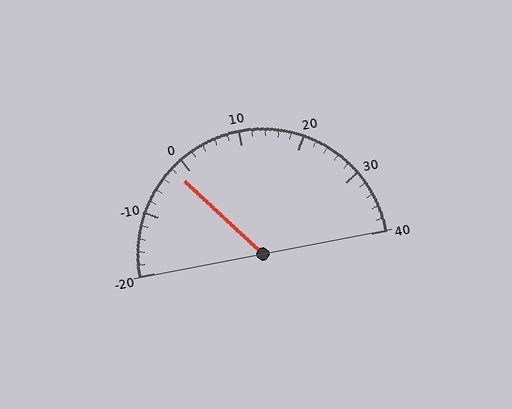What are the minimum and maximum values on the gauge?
The gauge ranges from -20 to 40.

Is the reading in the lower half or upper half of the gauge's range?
The reading is in the lower half of the range (-20 to 40).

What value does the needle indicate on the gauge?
The needle indicates approximately -2.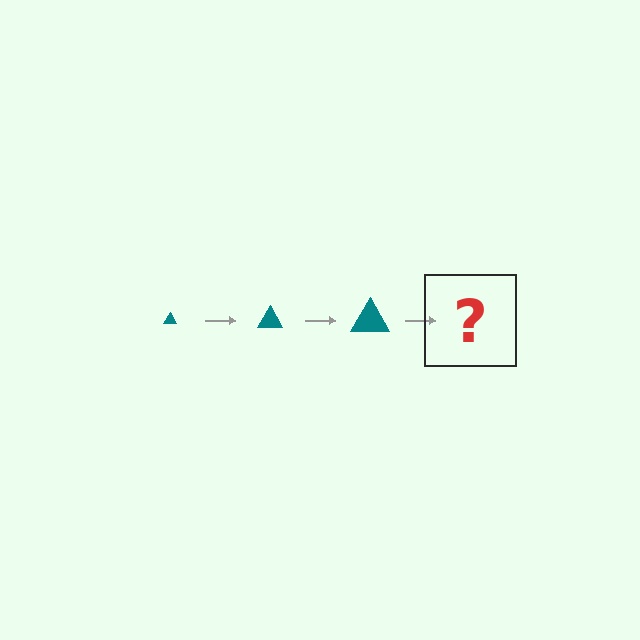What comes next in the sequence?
The next element should be a teal triangle, larger than the previous one.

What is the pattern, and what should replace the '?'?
The pattern is that the triangle gets progressively larger each step. The '?' should be a teal triangle, larger than the previous one.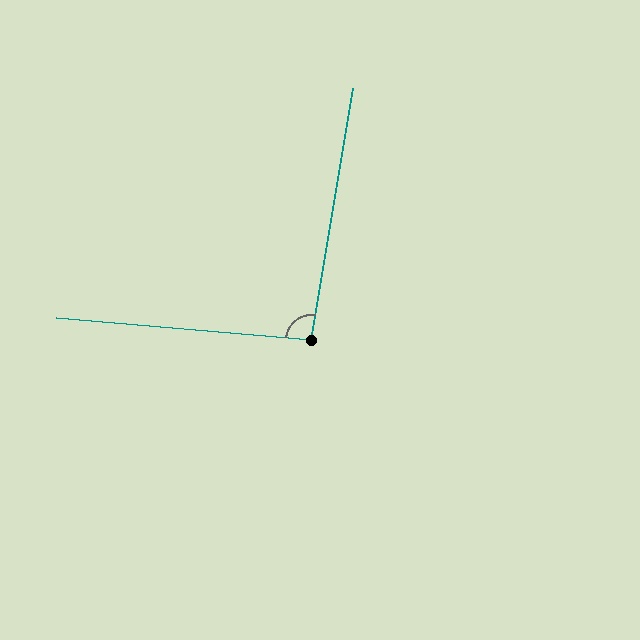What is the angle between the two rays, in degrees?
Approximately 95 degrees.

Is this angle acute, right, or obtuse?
It is approximately a right angle.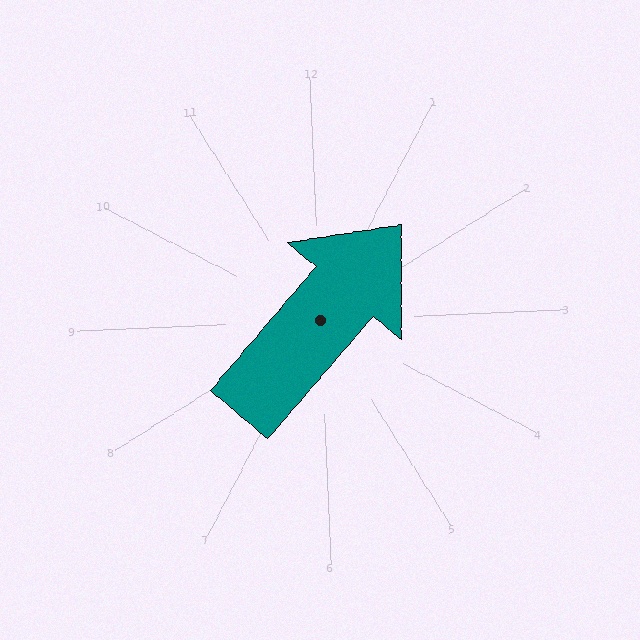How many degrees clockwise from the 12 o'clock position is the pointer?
Approximately 43 degrees.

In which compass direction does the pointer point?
Northeast.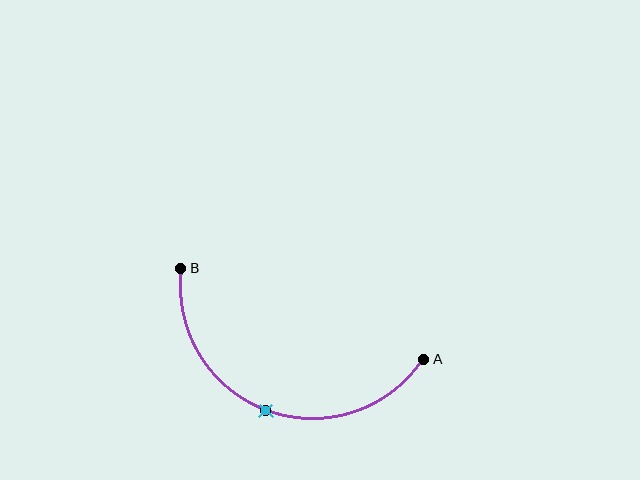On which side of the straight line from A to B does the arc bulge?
The arc bulges below the straight line connecting A and B.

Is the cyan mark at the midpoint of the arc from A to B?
Yes. The cyan mark lies on the arc at equal arc-length from both A and B — it is the arc midpoint.